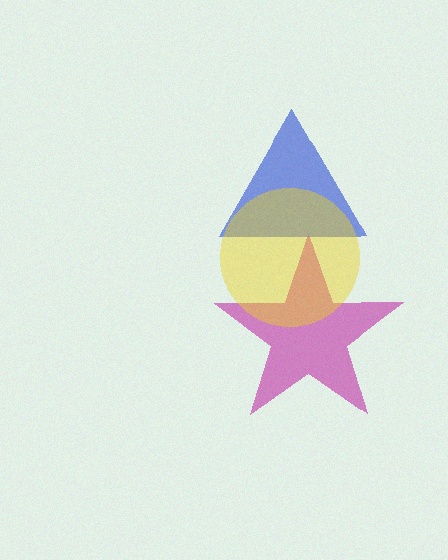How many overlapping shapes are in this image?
There are 3 overlapping shapes in the image.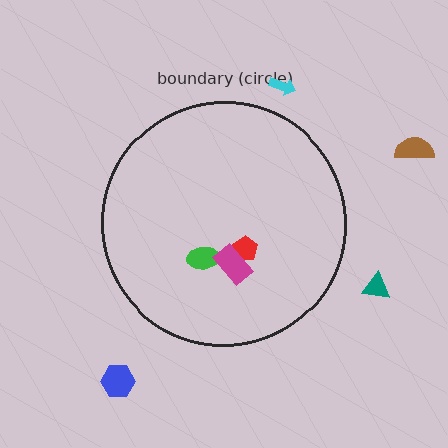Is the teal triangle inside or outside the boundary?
Outside.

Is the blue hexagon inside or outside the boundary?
Outside.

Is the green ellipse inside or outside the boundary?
Inside.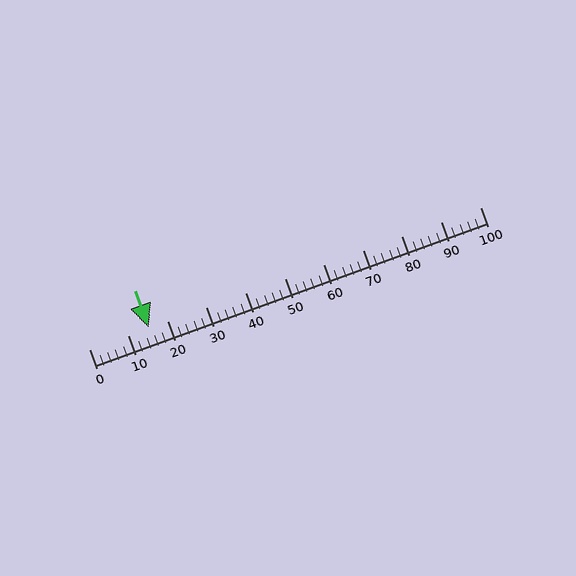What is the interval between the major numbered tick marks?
The major tick marks are spaced 10 units apart.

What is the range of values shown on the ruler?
The ruler shows values from 0 to 100.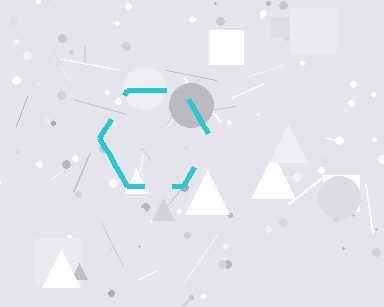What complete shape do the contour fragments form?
The contour fragments form a hexagon.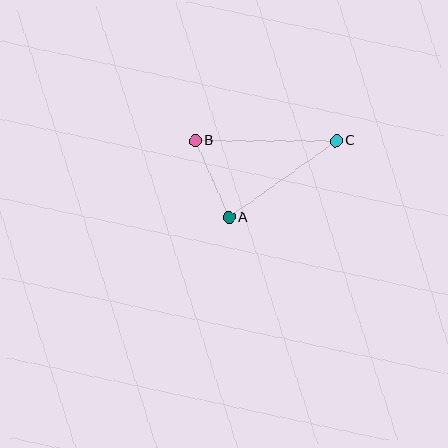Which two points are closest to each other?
Points A and B are closest to each other.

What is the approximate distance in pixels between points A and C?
The distance between A and C is approximately 132 pixels.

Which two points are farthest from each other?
Points B and C are farthest from each other.